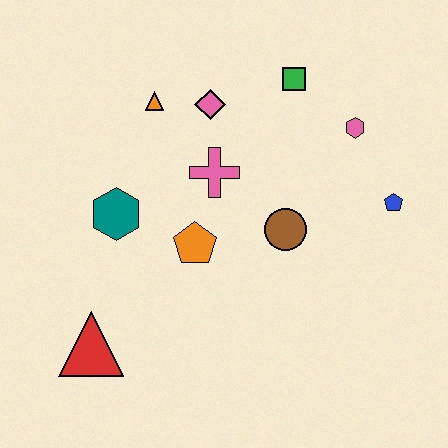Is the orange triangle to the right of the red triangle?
Yes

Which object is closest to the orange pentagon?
The pink cross is closest to the orange pentagon.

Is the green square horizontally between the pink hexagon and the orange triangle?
Yes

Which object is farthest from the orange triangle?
The blue pentagon is farthest from the orange triangle.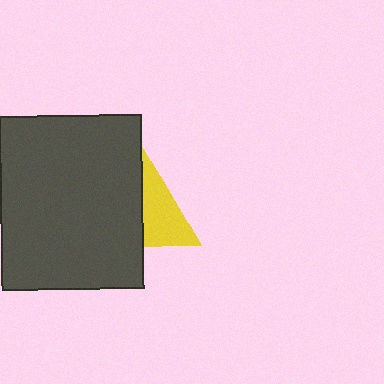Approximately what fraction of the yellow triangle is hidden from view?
Roughly 59% of the yellow triangle is hidden behind the dark gray rectangle.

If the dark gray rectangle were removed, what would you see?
You would see the complete yellow triangle.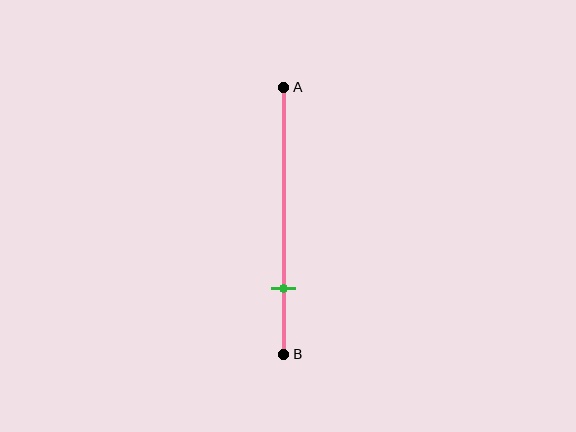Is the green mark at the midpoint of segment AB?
No, the mark is at about 75% from A, not at the 50% midpoint.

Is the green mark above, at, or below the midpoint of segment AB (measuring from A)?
The green mark is below the midpoint of segment AB.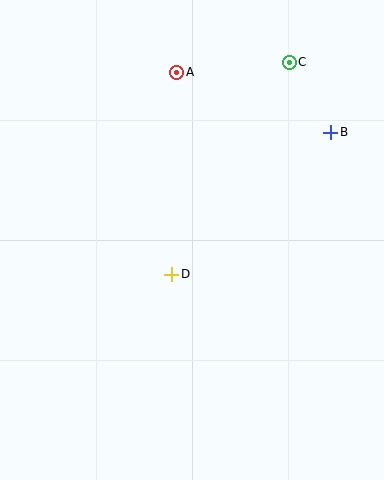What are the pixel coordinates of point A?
Point A is at (177, 72).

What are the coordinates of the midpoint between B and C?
The midpoint between B and C is at (310, 97).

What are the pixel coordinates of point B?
Point B is at (331, 132).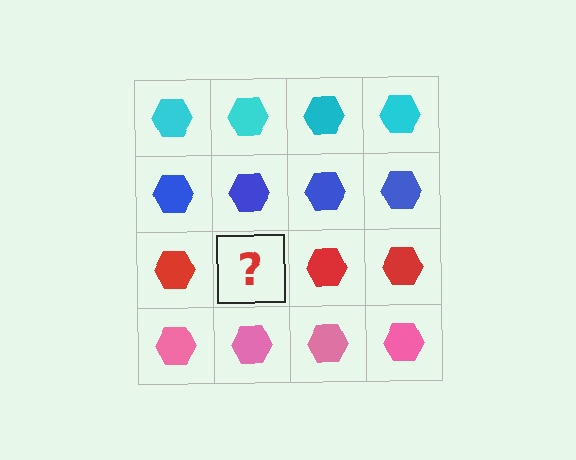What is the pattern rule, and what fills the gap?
The rule is that each row has a consistent color. The gap should be filled with a red hexagon.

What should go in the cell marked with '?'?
The missing cell should contain a red hexagon.